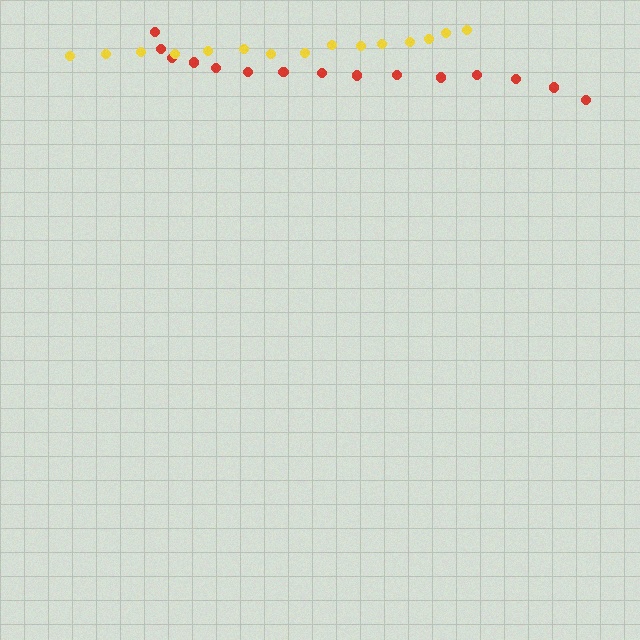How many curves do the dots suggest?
There are 2 distinct paths.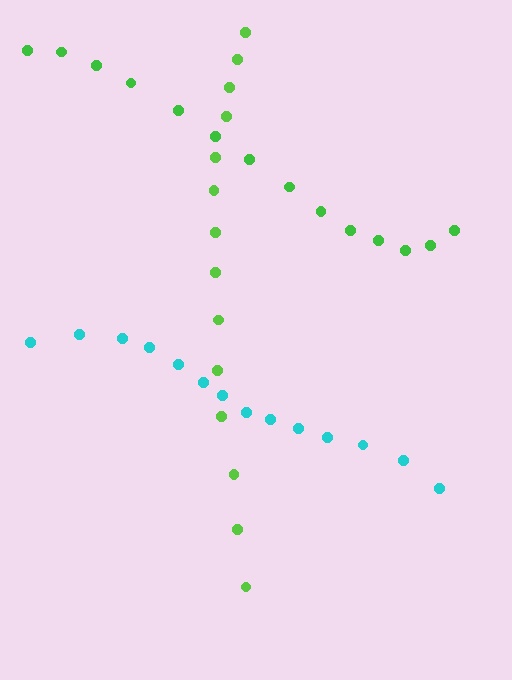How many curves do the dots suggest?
There are 3 distinct paths.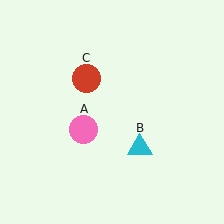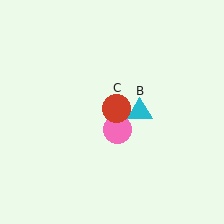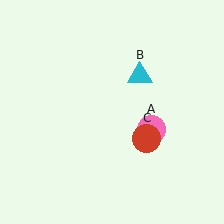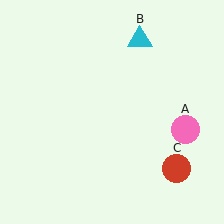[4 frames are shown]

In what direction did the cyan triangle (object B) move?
The cyan triangle (object B) moved up.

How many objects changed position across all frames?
3 objects changed position: pink circle (object A), cyan triangle (object B), red circle (object C).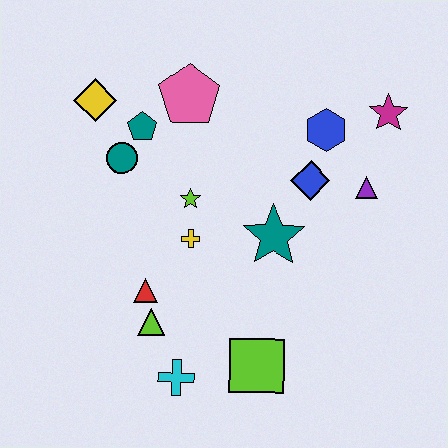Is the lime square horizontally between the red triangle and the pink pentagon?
No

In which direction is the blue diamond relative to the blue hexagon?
The blue diamond is below the blue hexagon.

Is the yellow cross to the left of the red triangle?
No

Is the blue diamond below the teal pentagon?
Yes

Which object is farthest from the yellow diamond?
The lime square is farthest from the yellow diamond.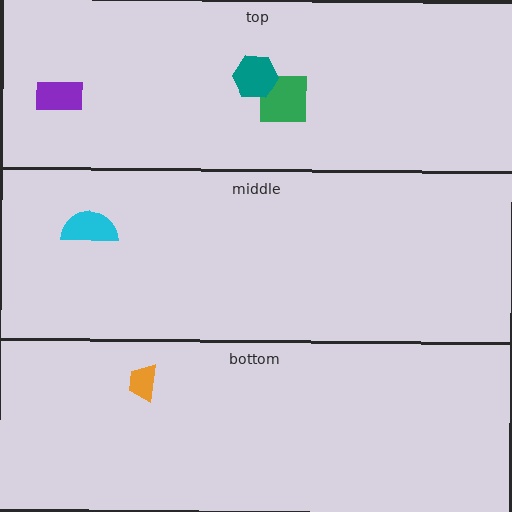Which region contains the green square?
The top region.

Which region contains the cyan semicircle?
The middle region.